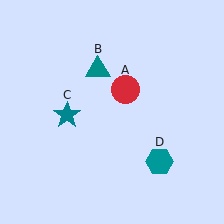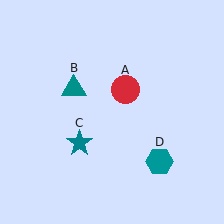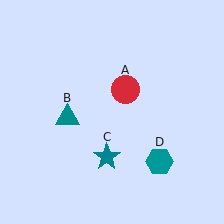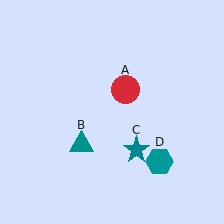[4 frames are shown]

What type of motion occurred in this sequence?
The teal triangle (object B), teal star (object C) rotated counterclockwise around the center of the scene.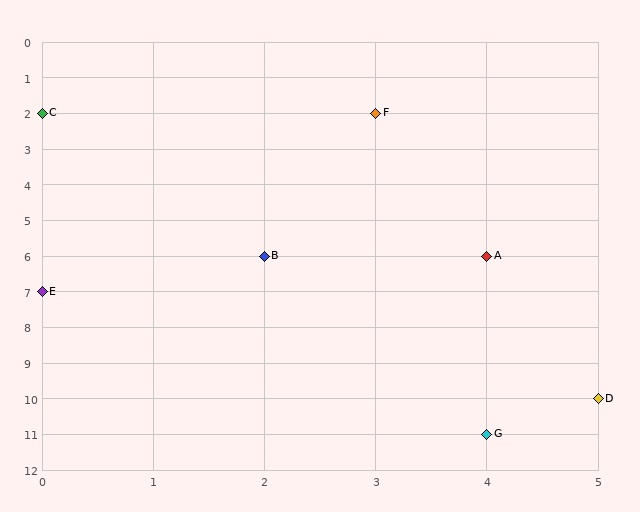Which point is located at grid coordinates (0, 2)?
Point C is at (0, 2).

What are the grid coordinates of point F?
Point F is at grid coordinates (3, 2).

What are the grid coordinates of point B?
Point B is at grid coordinates (2, 6).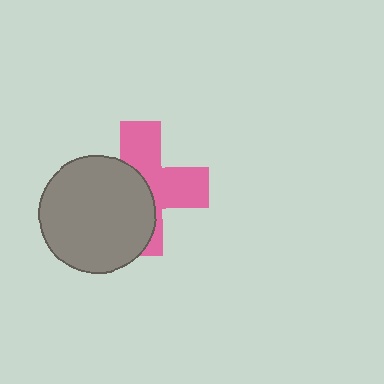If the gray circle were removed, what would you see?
You would see the complete pink cross.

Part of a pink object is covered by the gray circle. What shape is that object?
It is a cross.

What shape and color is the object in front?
The object in front is a gray circle.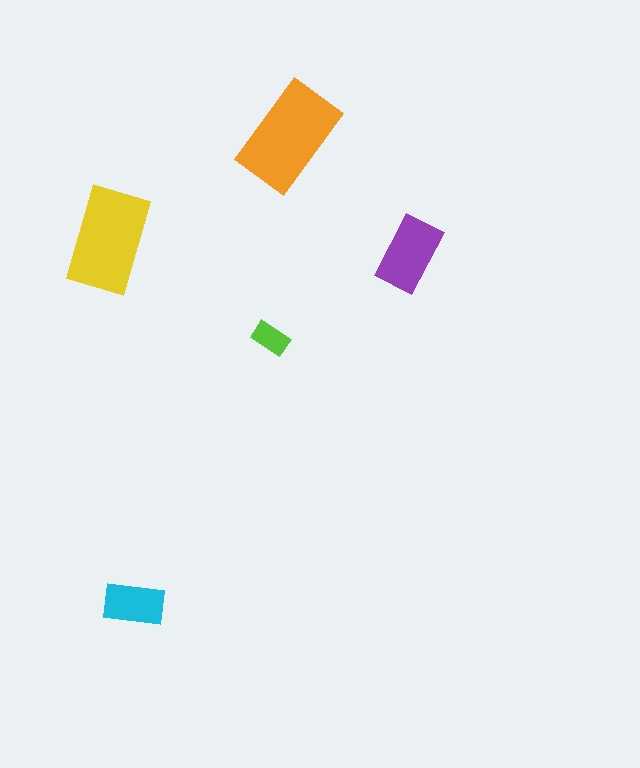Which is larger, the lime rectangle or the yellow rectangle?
The yellow one.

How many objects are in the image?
There are 5 objects in the image.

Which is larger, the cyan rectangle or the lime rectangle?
The cyan one.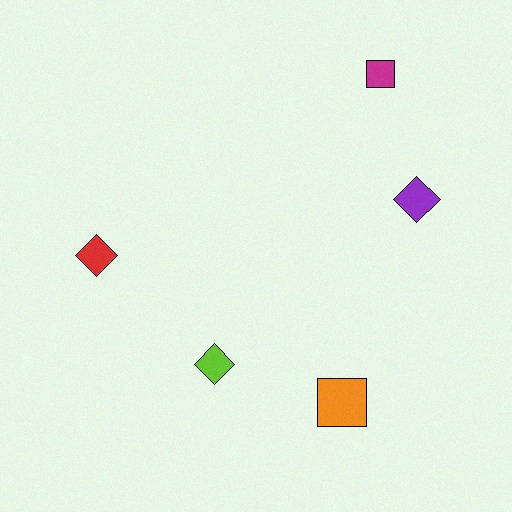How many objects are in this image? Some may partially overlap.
There are 5 objects.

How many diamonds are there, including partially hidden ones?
There are 3 diamonds.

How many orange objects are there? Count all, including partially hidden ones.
There is 1 orange object.